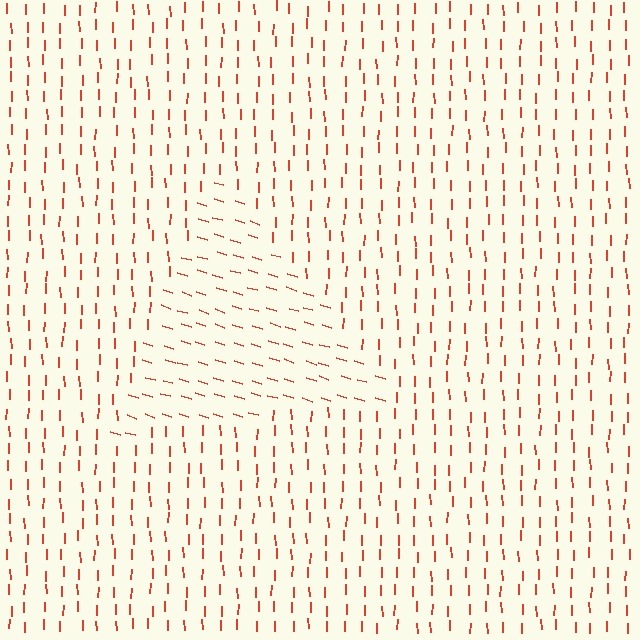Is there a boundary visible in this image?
Yes, there is a texture boundary formed by a change in line orientation.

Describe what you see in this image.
The image is filled with small red line segments. A triangle region in the image has lines oriented differently from the surrounding lines, creating a visible texture boundary.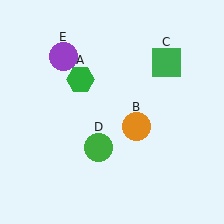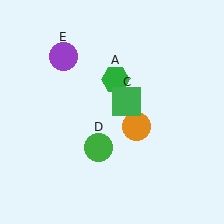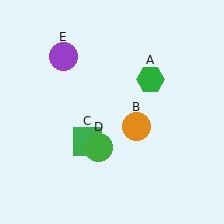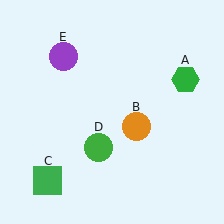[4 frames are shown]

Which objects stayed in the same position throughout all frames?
Orange circle (object B) and green circle (object D) and purple circle (object E) remained stationary.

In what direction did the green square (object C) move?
The green square (object C) moved down and to the left.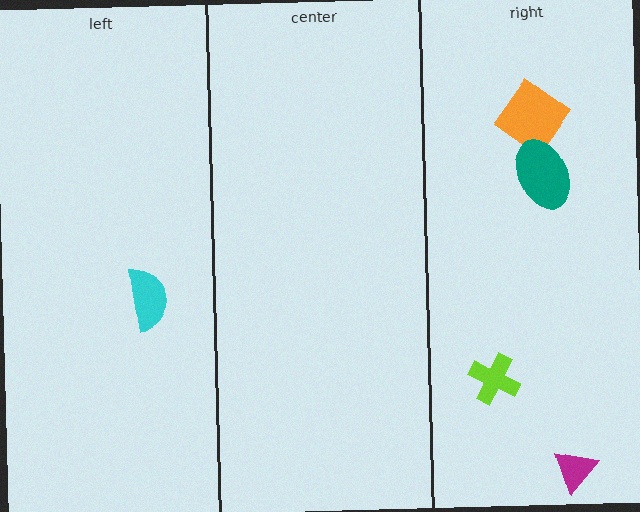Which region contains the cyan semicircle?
The left region.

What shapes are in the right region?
The lime cross, the orange diamond, the teal ellipse, the magenta triangle.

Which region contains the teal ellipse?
The right region.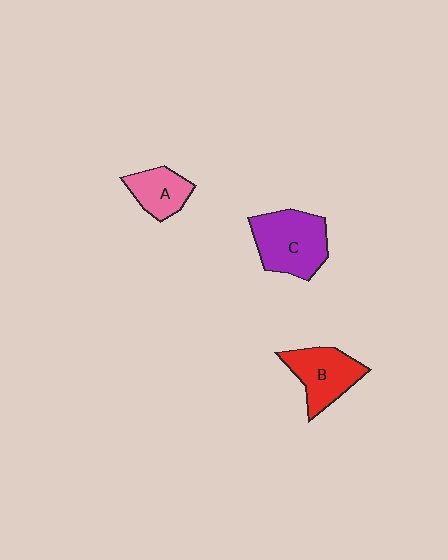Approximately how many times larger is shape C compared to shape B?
Approximately 1.2 times.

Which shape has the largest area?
Shape C (purple).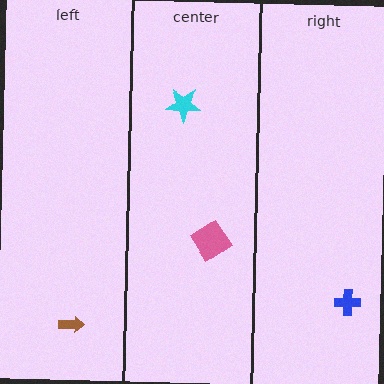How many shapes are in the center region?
2.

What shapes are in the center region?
The pink diamond, the cyan star.